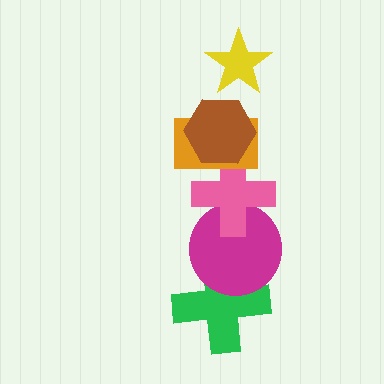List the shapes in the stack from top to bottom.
From top to bottom: the yellow star, the brown hexagon, the orange rectangle, the pink cross, the magenta circle, the green cross.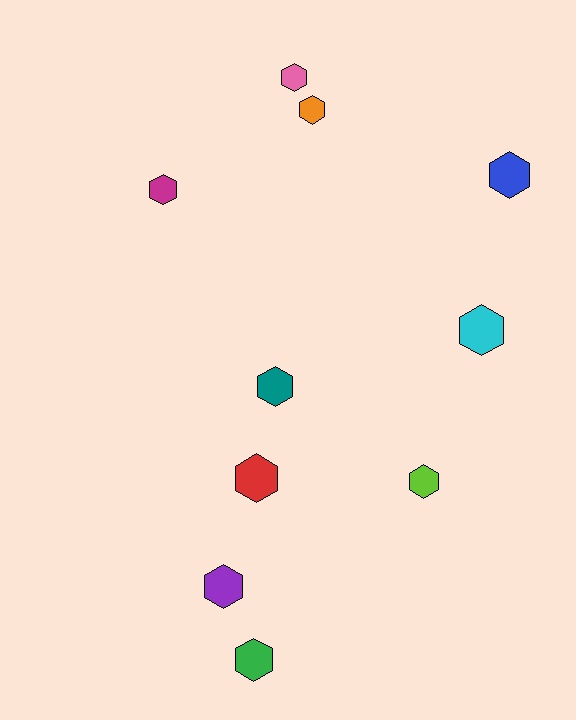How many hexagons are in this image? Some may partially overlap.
There are 10 hexagons.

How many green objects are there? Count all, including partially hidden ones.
There is 1 green object.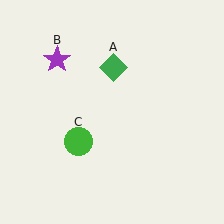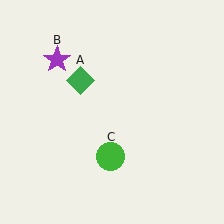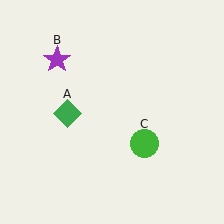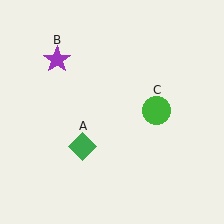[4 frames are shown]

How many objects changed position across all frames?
2 objects changed position: green diamond (object A), green circle (object C).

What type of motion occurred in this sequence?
The green diamond (object A), green circle (object C) rotated counterclockwise around the center of the scene.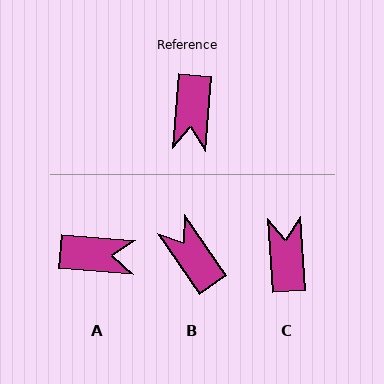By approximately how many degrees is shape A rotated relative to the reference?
Approximately 90 degrees counter-clockwise.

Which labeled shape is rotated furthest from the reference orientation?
C, about 171 degrees away.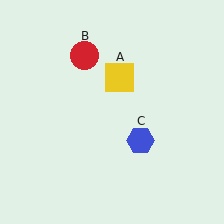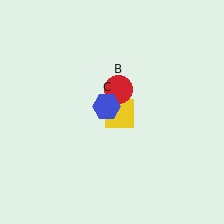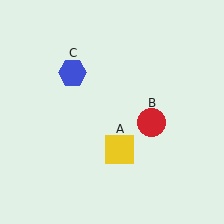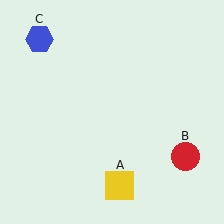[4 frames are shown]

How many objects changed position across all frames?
3 objects changed position: yellow square (object A), red circle (object B), blue hexagon (object C).